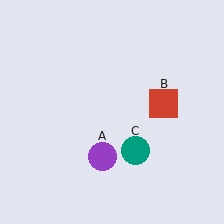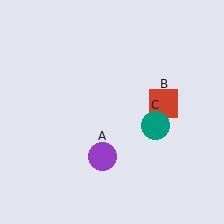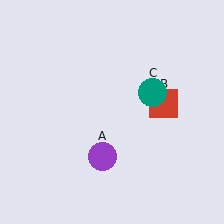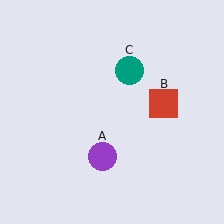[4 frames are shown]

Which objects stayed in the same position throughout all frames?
Purple circle (object A) and red square (object B) remained stationary.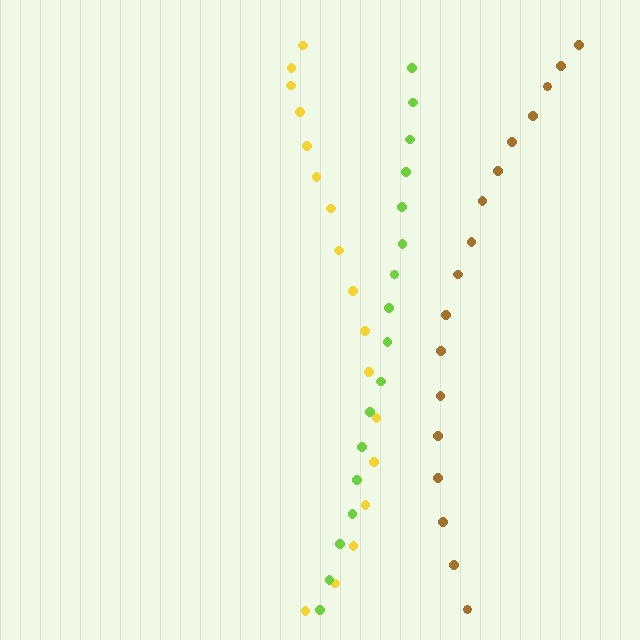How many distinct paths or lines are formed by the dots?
There are 3 distinct paths.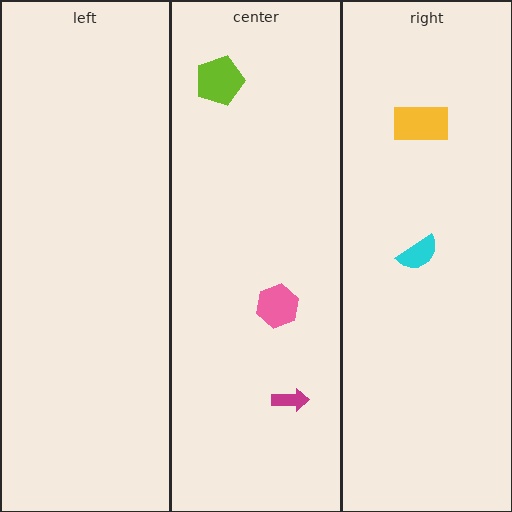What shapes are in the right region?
The cyan semicircle, the yellow rectangle.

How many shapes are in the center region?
3.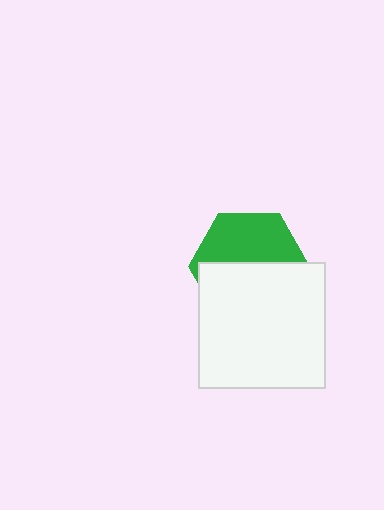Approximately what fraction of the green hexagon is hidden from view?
Roughly 55% of the green hexagon is hidden behind the white square.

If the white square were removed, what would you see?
You would see the complete green hexagon.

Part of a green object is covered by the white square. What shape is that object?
It is a hexagon.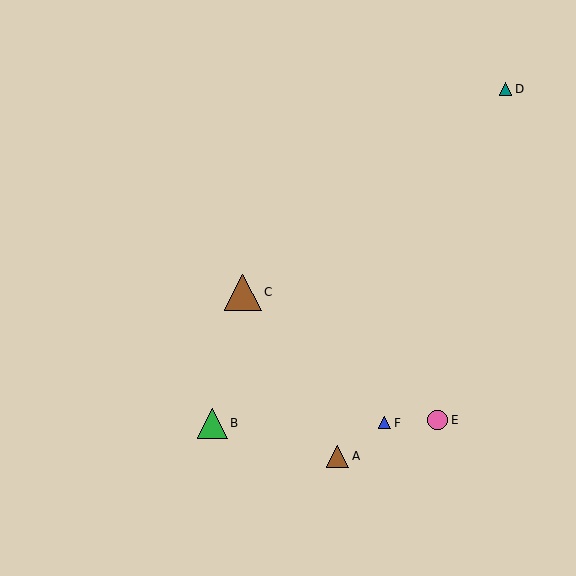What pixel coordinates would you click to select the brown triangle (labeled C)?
Click at (243, 292) to select the brown triangle C.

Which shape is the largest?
The brown triangle (labeled C) is the largest.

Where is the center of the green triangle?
The center of the green triangle is at (212, 423).